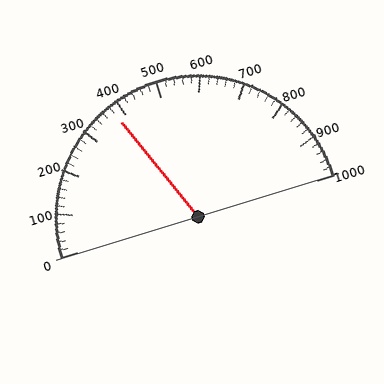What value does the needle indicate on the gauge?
The needle indicates approximately 380.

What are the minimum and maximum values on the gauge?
The gauge ranges from 0 to 1000.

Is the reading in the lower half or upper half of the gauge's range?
The reading is in the lower half of the range (0 to 1000).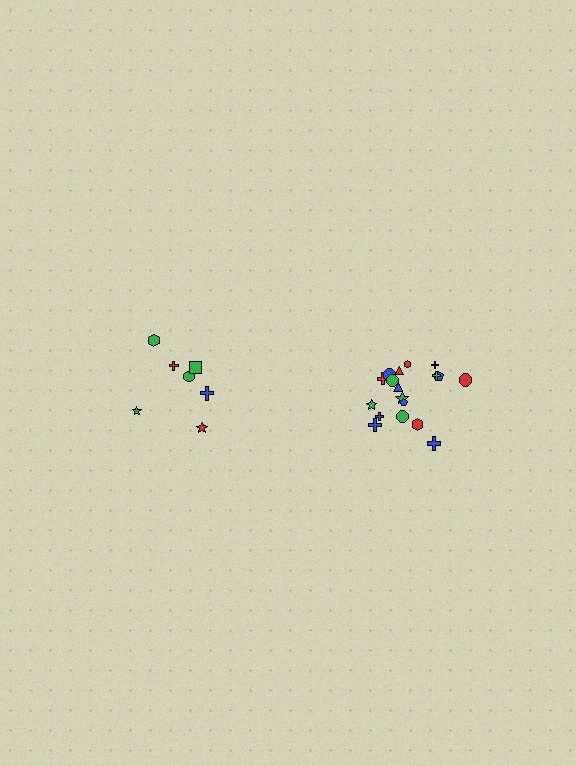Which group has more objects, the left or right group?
The right group.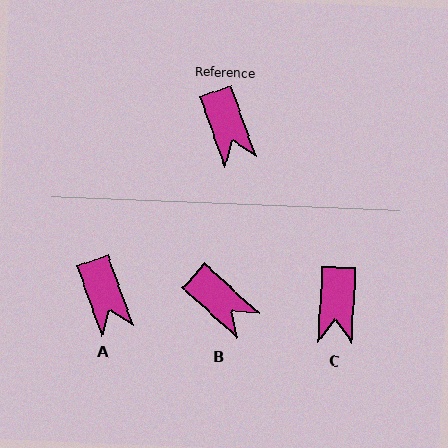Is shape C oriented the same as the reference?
No, it is off by about 22 degrees.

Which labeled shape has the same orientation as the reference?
A.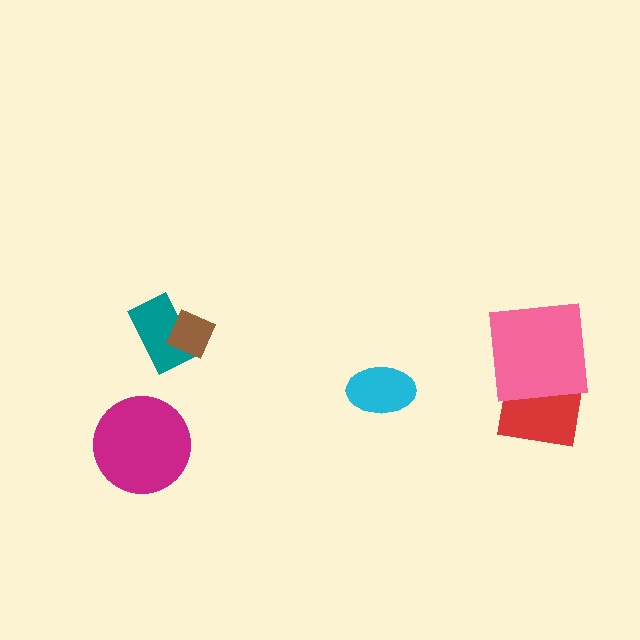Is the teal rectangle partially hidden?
Yes, it is partially covered by another shape.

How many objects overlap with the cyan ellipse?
0 objects overlap with the cyan ellipse.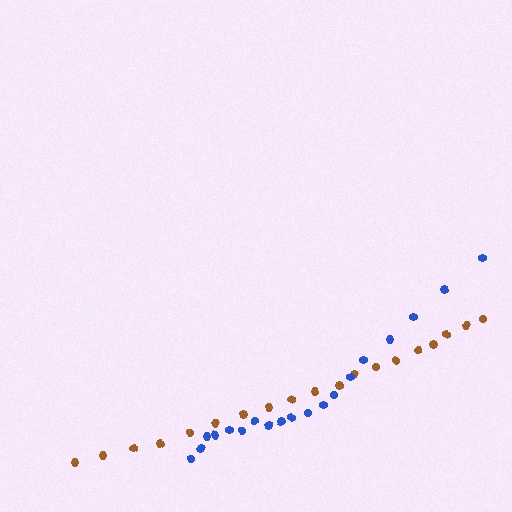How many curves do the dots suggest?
There are 2 distinct paths.